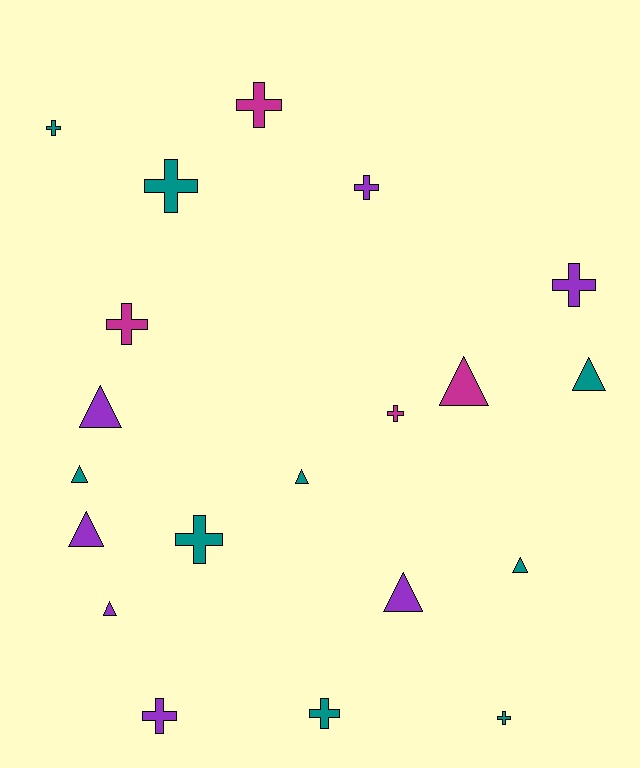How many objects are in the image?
There are 20 objects.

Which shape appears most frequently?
Cross, with 11 objects.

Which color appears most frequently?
Teal, with 9 objects.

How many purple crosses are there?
There are 3 purple crosses.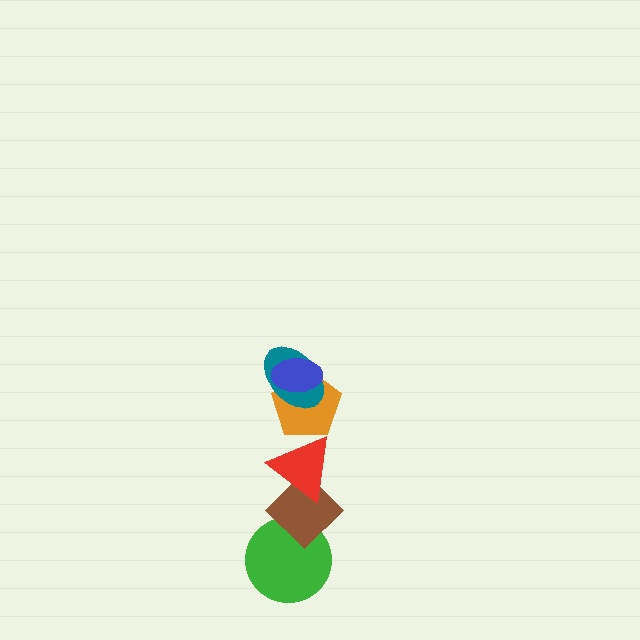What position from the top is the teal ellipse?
The teal ellipse is 2nd from the top.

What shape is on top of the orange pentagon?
The teal ellipse is on top of the orange pentagon.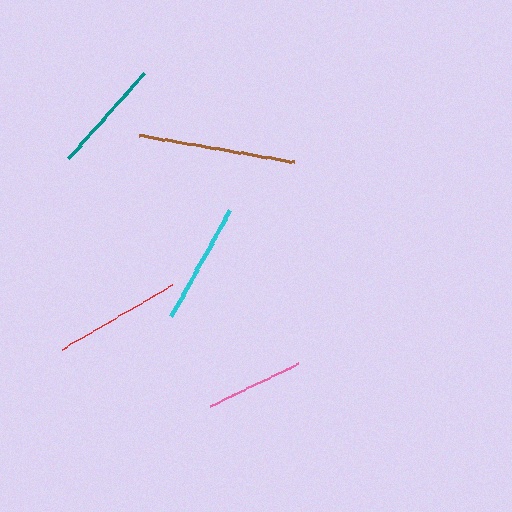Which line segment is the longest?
The brown line is the longest at approximately 157 pixels.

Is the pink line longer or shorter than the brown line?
The brown line is longer than the pink line.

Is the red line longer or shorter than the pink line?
The red line is longer than the pink line.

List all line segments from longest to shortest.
From longest to shortest: brown, red, cyan, teal, pink.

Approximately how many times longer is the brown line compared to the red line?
The brown line is approximately 1.2 times the length of the red line.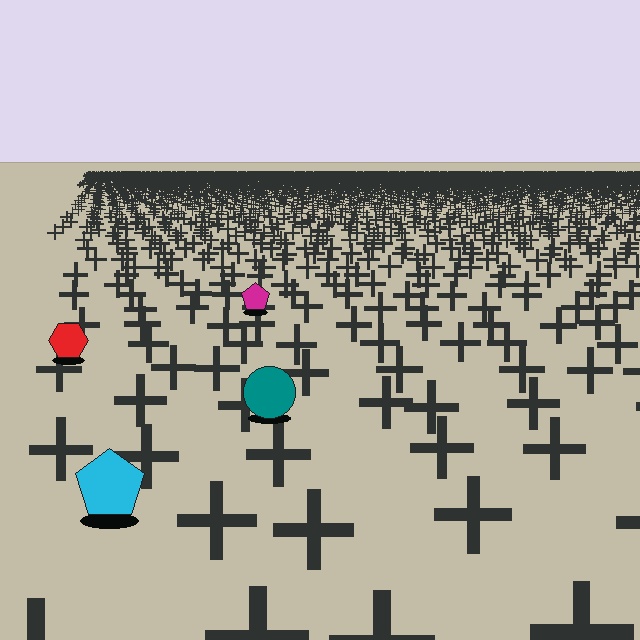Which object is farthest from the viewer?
The magenta pentagon is farthest from the viewer. It appears smaller and the ground texture around it is denser.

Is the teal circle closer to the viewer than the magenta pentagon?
Yes. The teal circle is closer — you can tell from the texture gradient: the ground texture is coarser near it.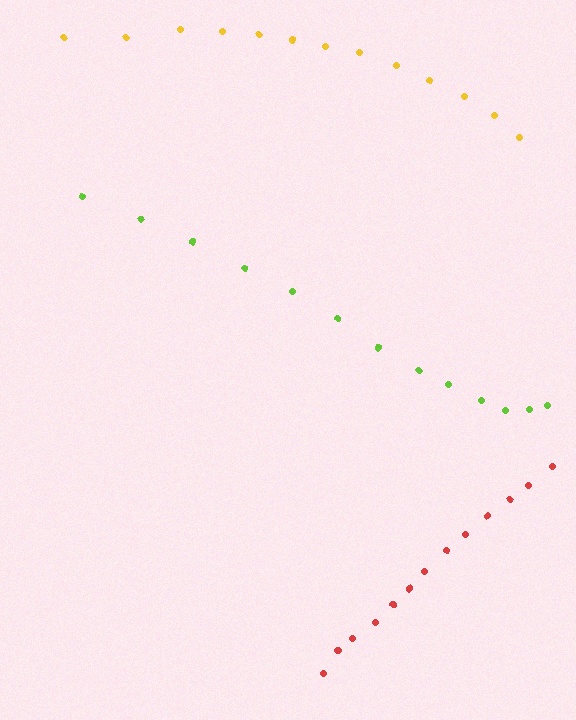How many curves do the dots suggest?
There are 3 distinct paths.